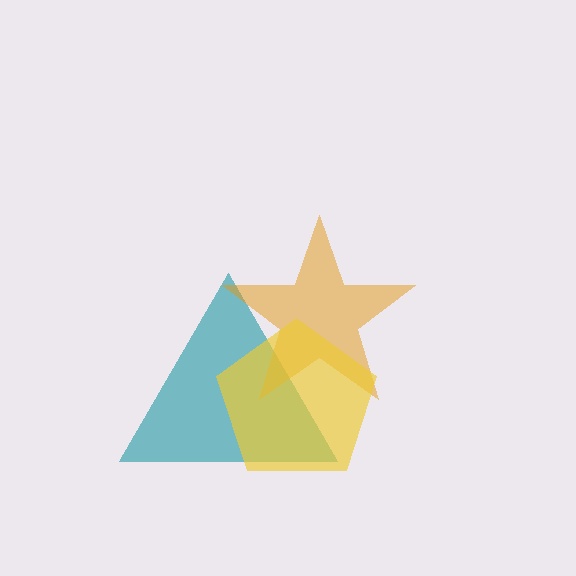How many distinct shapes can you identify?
There are 3 distinct shapes: a teal triangle, an orange star, a yellow pentagon.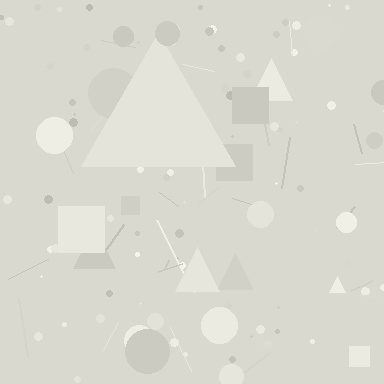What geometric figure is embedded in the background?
A triangle is embedded in the background.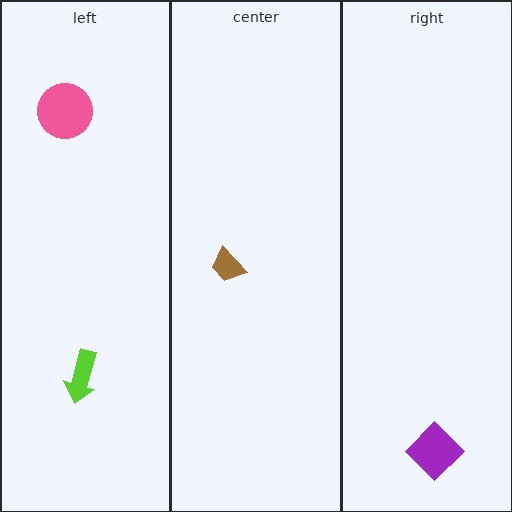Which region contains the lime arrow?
The left region.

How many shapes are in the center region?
1.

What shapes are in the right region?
The purple diamond.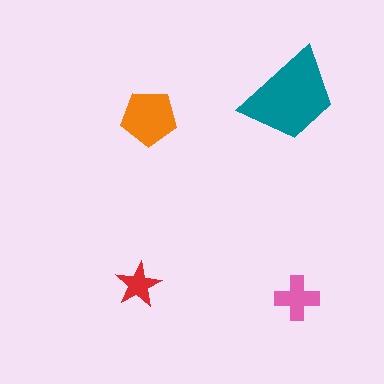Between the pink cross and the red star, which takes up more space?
The pink cross.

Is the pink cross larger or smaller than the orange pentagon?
Smaller.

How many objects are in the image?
There are 4 objects in the image.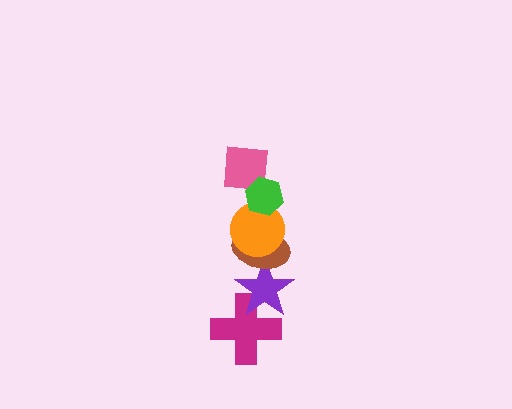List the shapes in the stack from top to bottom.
From top to bottom: the green hexagon, the pink square, the orange circle, the brown ellipse, the purple star, the magenta cross.